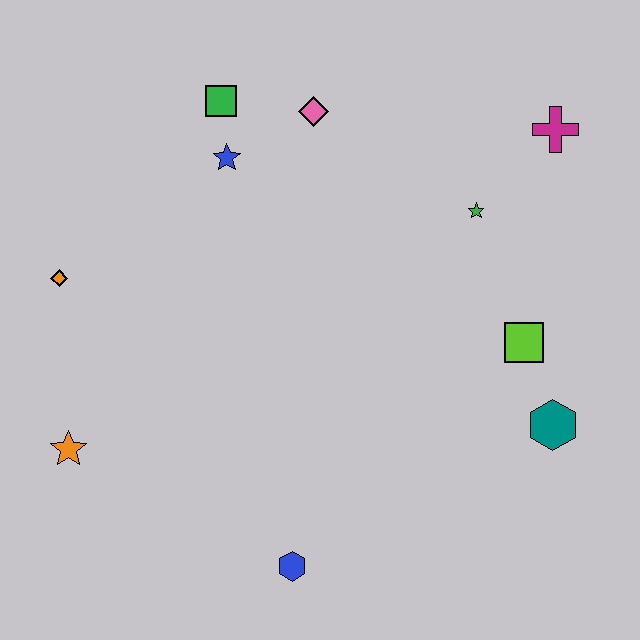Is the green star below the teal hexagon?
No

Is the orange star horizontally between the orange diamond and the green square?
Yes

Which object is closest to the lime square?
The teal hexagon is closest to the lime square.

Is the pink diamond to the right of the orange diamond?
Yes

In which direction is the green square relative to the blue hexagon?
The green square is above the blue hexagon.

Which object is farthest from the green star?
The orange star is farthest from the green star.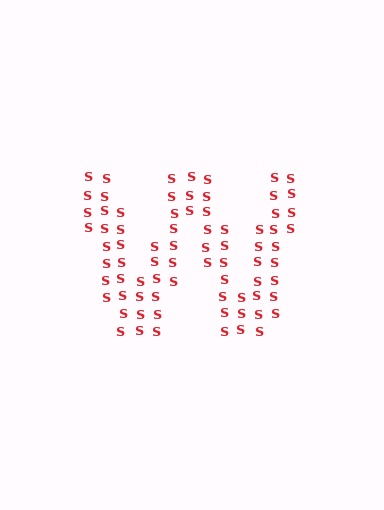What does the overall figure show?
The overall figure shows the letter W.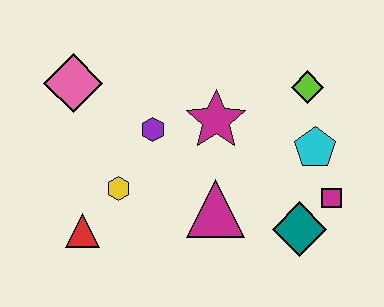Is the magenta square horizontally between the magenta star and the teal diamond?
No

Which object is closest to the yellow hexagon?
The red triangle is closest to the yellow hexagon.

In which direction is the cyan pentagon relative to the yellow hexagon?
The cyan pentagon is to the right of the yellow hexagon.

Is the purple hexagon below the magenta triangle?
No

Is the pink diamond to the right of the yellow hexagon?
No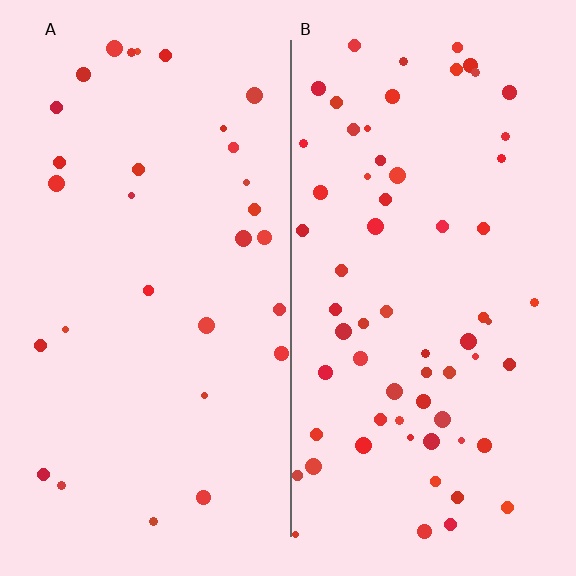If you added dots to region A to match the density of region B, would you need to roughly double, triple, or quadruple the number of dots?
Approximately double.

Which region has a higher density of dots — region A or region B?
B (the right).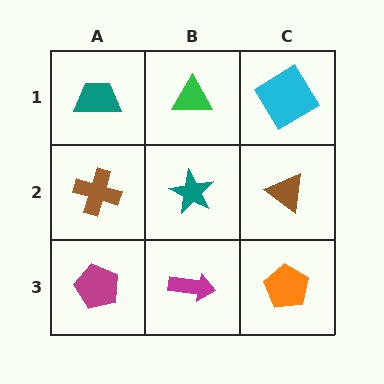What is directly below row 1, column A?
A brown cross.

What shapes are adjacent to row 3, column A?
A brown cross (row 2, column A), a magenta arrow (row 3, column B).